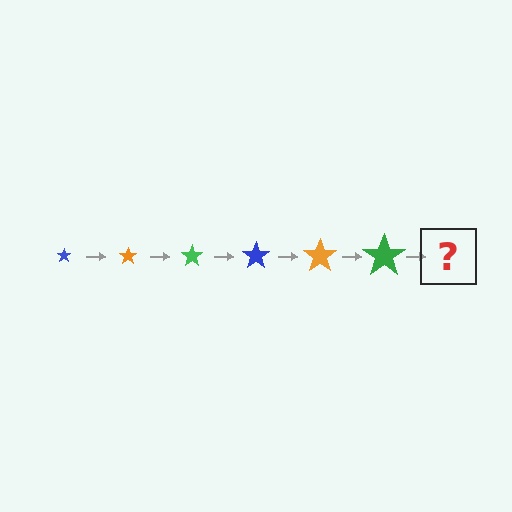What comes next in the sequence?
The next element should be a blue star, larger than the previous one.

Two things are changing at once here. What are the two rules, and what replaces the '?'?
The two rules are that the star grows larger each step and the color cycles through blue, orange, and green. The '?' should be a blue star, larger than the previous one.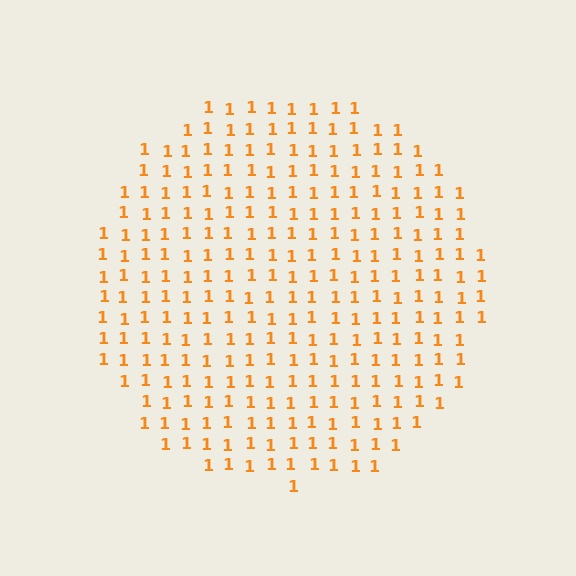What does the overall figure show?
The overall figure shows a circle.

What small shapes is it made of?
It is made of small digit 1's.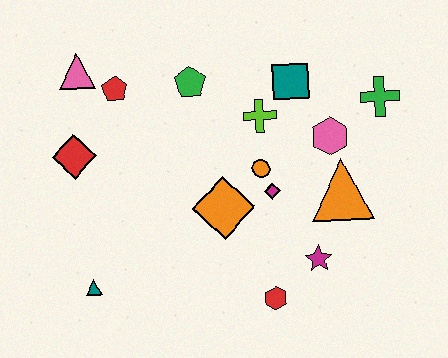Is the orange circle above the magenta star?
Yes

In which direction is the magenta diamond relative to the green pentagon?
The magenta diamond is below the green pentagon.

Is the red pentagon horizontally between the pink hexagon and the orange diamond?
No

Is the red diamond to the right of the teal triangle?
No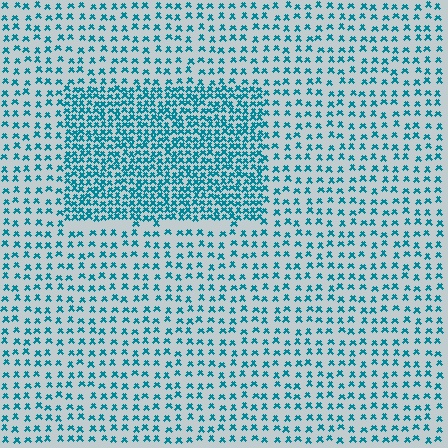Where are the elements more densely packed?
The elements are more densely packed inside the rectangle boundary.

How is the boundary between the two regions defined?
The boundary is defined by a change in element density (approximately 2.3x ratio). All elements are the same color, size, and shape.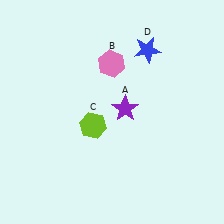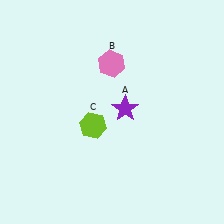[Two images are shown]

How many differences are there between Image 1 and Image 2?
There is 1 difference between the two images.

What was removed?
The blue star (D) was removed in Image 2.